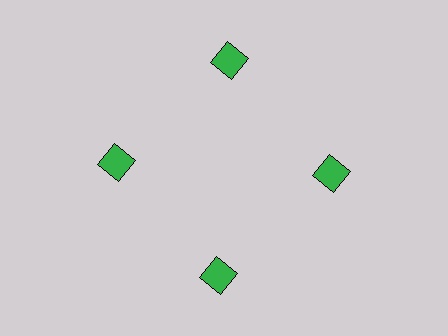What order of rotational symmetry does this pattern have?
This pattern has 4-fold rotational symmetry.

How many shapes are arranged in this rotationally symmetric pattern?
There are 4 shapes, arranged in 4 groups of 1.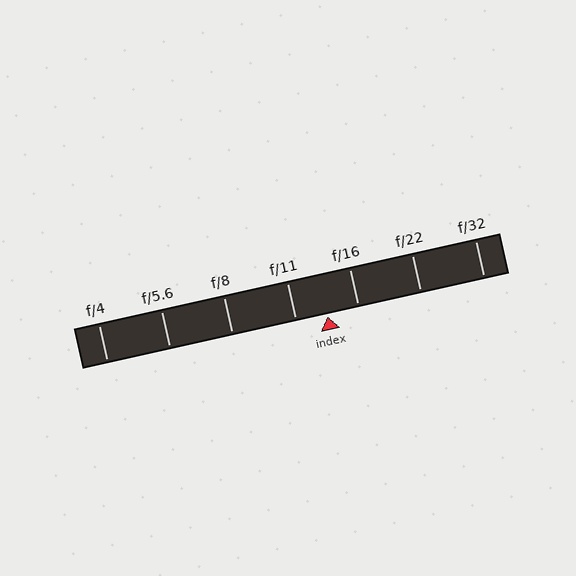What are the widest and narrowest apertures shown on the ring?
The widest aperture shown is f/4 and the narrowest is f/32.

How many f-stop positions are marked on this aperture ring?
There are 7 f-stop positions marked.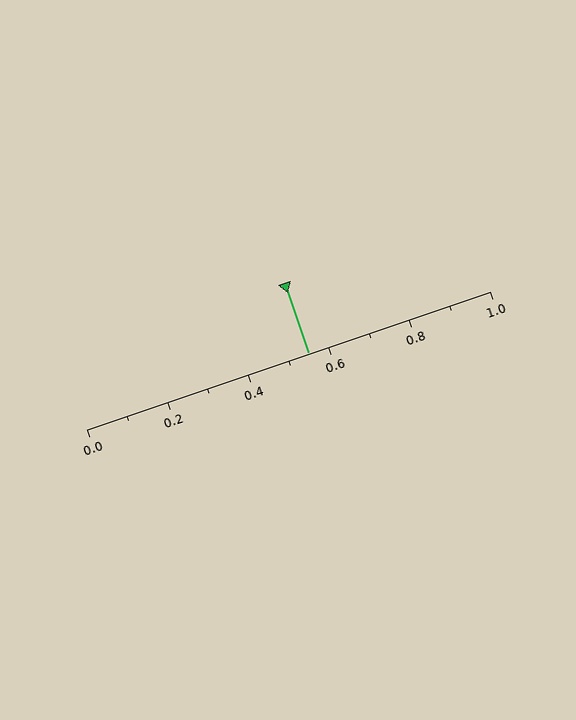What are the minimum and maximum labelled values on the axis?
The axis runs from 0.0 to 1.0.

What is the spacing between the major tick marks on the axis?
The major ticks are spaced 0.2 apart.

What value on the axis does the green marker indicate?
The marker indicates approximately 0.55.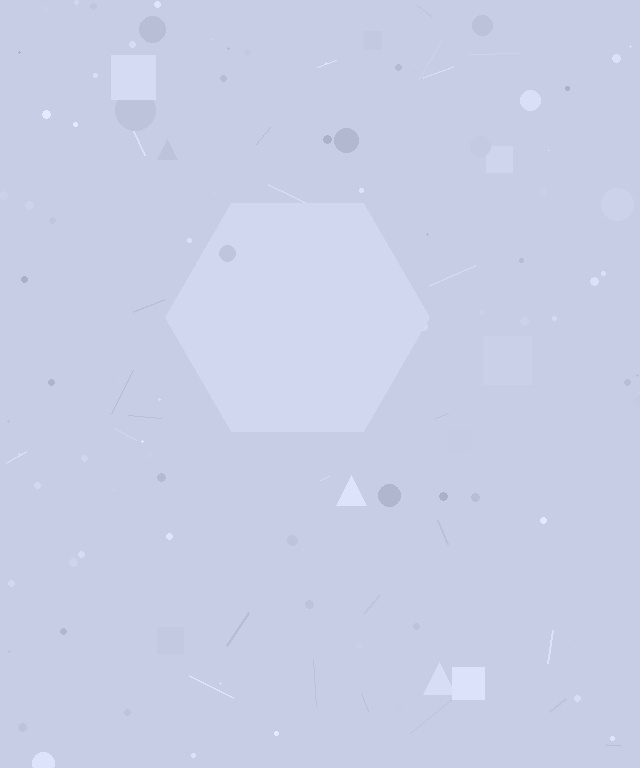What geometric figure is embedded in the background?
A hexagon is embedded in the background.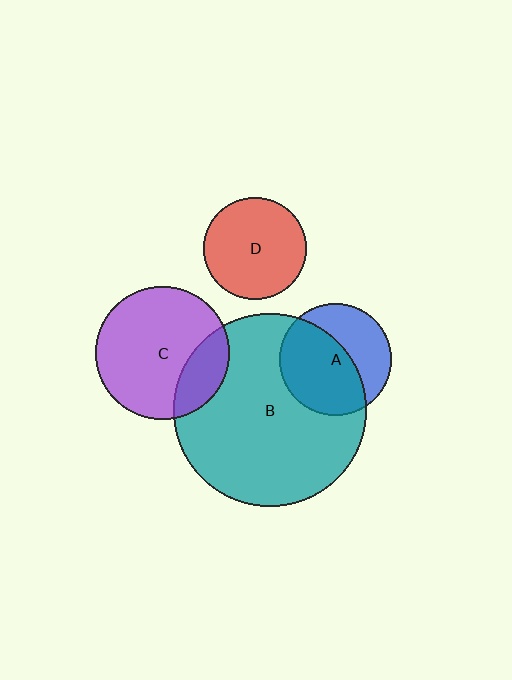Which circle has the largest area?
Circle B (teal).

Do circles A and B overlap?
Yes.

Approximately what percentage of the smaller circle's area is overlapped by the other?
Approximately 60%.